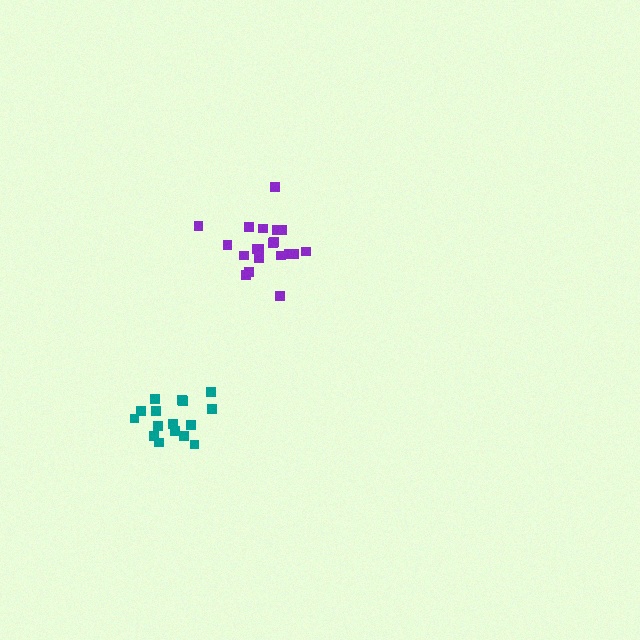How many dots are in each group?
Group 1: 16 dots, Group 2: 20 dots (36 total).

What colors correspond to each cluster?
The clusters are colored: teal, purple.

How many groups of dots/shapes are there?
There are 2 groups.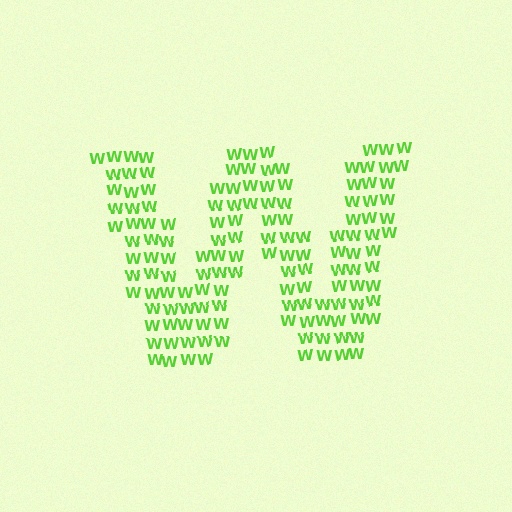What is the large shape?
The large shape is the letter W.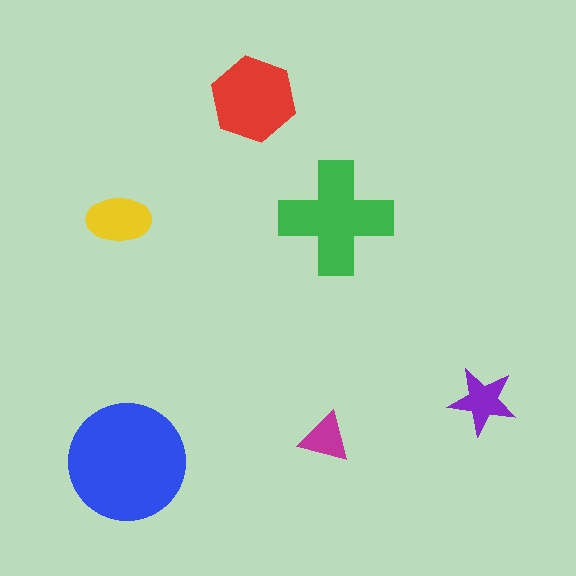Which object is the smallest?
The magenta triangle.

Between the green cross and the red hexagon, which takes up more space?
The green cross.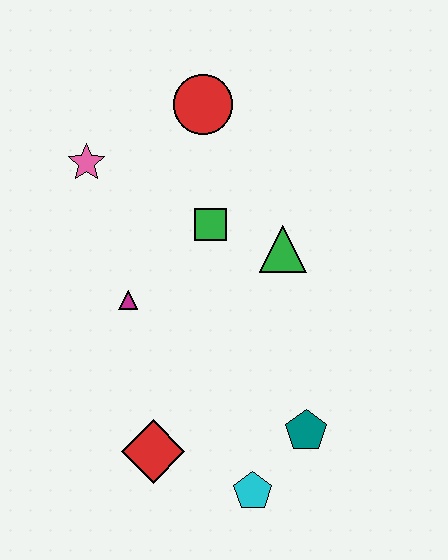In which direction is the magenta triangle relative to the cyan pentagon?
The magenta triangle is above the cyan pentagon.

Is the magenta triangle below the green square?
Yes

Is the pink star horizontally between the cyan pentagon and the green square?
No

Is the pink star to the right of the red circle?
No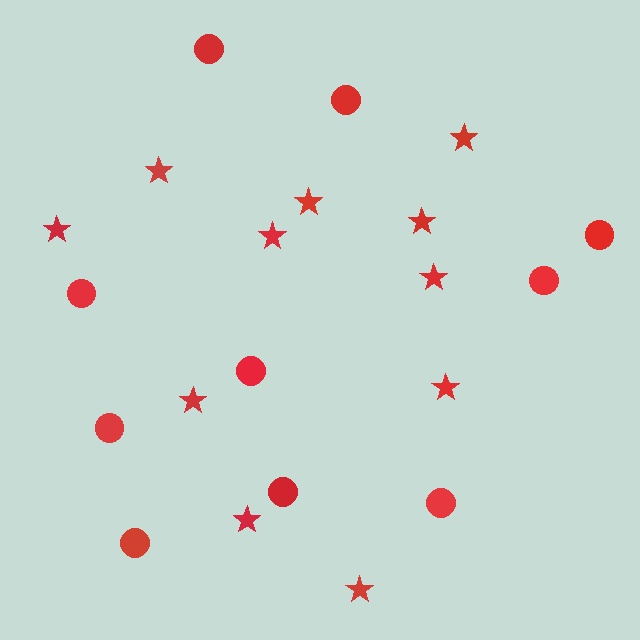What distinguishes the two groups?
There are 2 groups: one group of circles (10) and one group of stars (11).